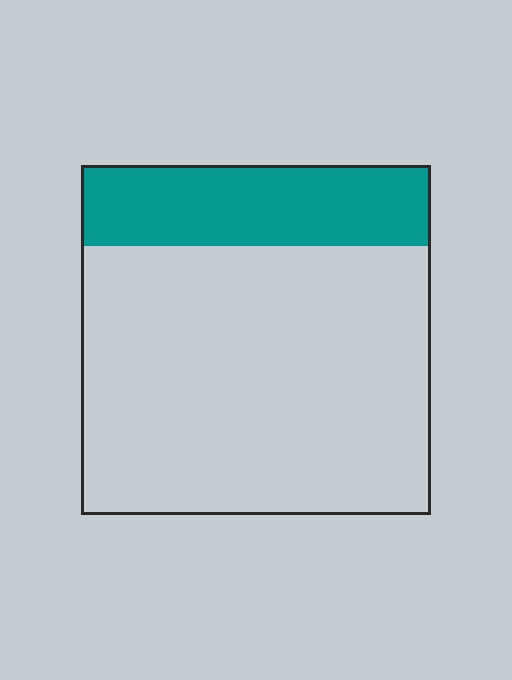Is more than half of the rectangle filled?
No.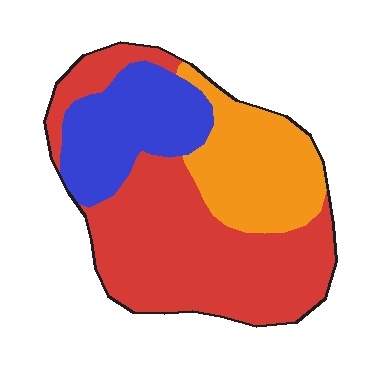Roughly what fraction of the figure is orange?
Orange covers 24% of the figure.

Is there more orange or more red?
Red.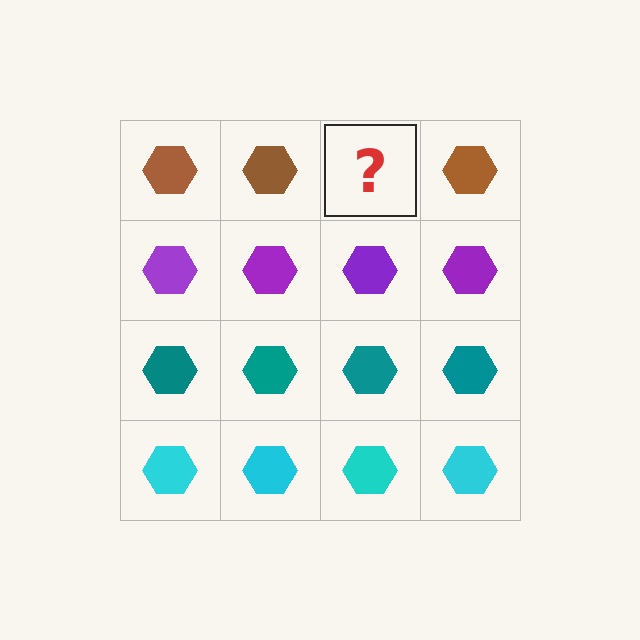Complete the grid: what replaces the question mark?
The question mark should be replaced with a brown hexagon.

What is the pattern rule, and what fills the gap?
The rule is that each row has a consistent color. The gap should be filled with a brown hexagon.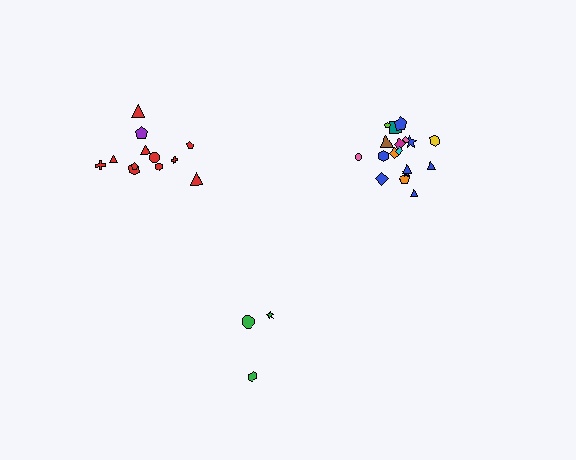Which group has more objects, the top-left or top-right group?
The top-right group.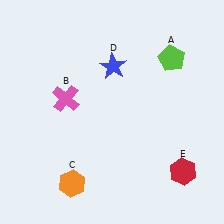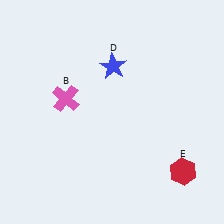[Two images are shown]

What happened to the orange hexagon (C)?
The orange hexagon (C) was removed in Image 2. It was in the bottom-left area of Image 1.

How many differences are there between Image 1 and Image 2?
There are 2 differences between the two images.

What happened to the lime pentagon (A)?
The lime pentagon (A) was removed in Image 2. It was in the top-right area of Image 1.